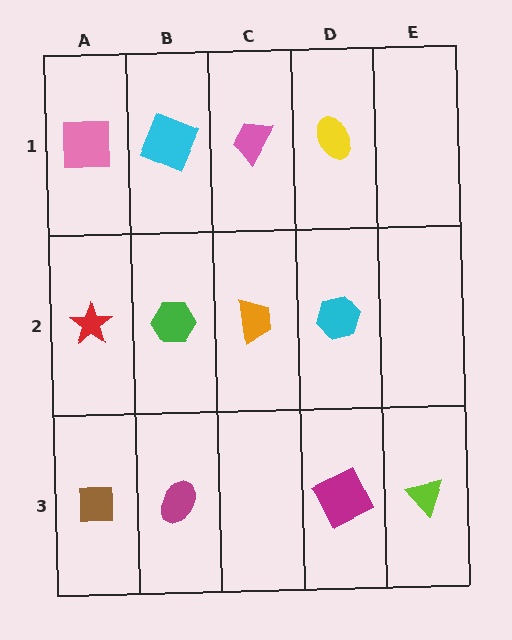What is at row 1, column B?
A cyan square.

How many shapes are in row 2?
4 shapes.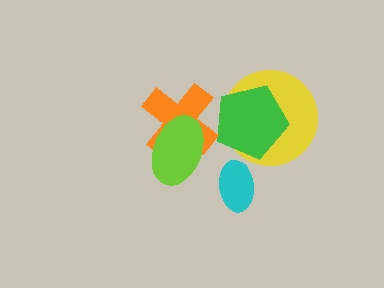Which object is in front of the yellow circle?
The green pentagon is in front of the yellow circle.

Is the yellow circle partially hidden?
Yes, it is partially covered by another shape.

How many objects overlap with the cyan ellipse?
0 objects overlap with the cyan ellipse.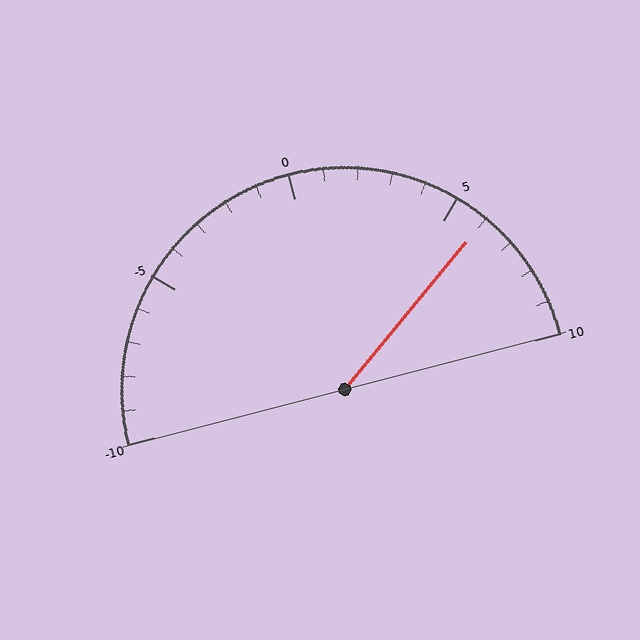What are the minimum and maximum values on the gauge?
The gauge ranges from -10 to 10.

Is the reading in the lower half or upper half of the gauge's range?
The reading is in the upper half of the range (-10 to 10).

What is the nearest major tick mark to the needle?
The nearest major tick mark is 5.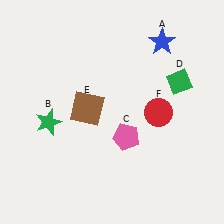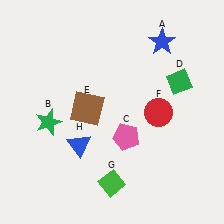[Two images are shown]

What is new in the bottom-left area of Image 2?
A blue triangle (H) was added in the bottom-left area of Image 2.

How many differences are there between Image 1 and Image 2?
There are 2 differences between the two images.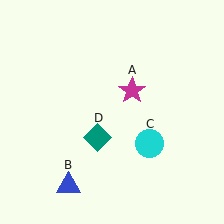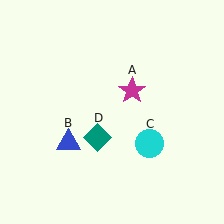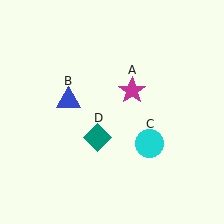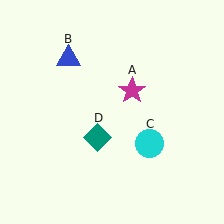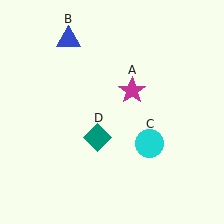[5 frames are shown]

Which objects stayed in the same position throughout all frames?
Magenta star (object A) and cyan circle (object C) and teal diamond (object D) remained stationary.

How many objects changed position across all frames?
1 object changed position: blue triangle (object B).